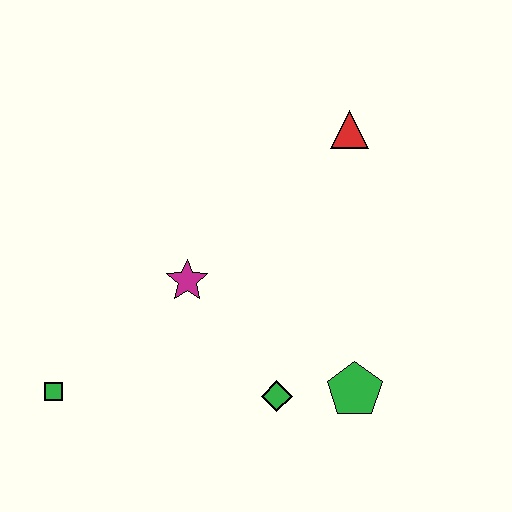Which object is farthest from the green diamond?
The red triangle is farthest from the green diamond.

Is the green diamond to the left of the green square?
No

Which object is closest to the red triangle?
The magenta star is closest to the red triangle.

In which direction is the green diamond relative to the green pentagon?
The green diamond is to the left of the green pentagon.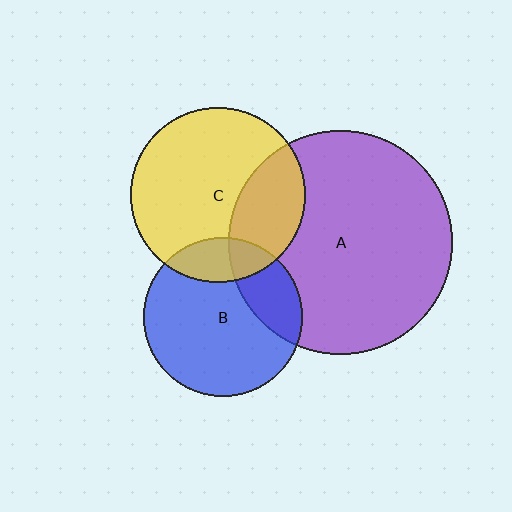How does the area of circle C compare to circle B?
Approximately 1.2 times.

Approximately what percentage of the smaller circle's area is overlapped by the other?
Approximately 20%.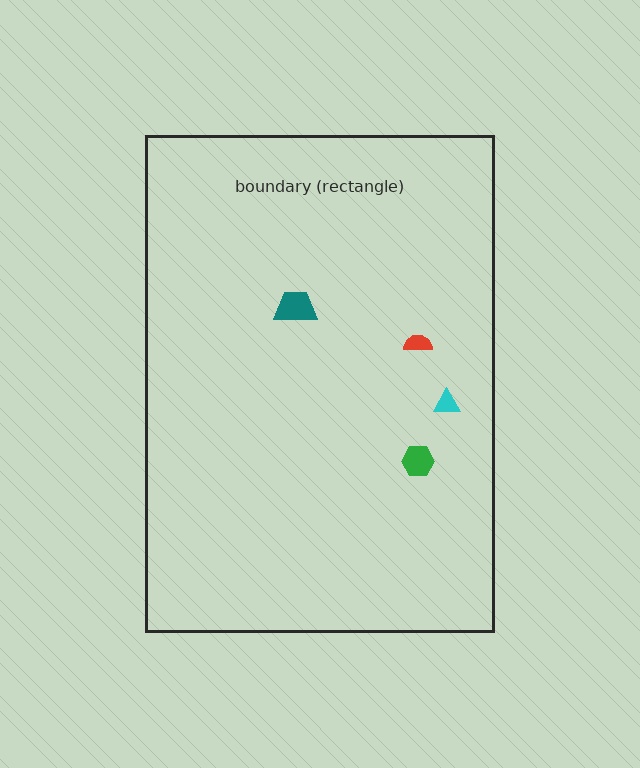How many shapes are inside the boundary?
4 inside, 0 outside.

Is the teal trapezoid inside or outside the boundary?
Inside.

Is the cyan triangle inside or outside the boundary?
Inside.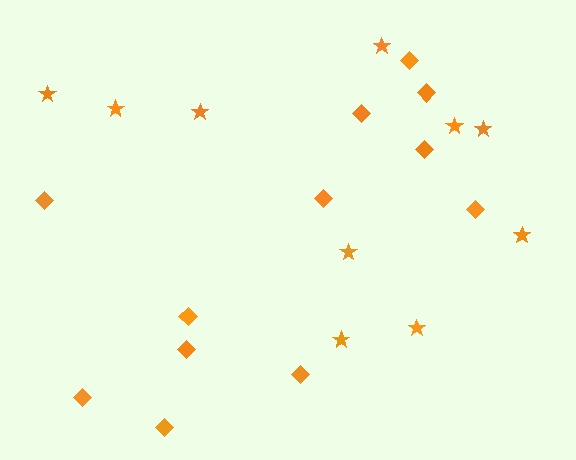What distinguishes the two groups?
There are 2 groups: one group of stars (10) and one group of diamonds (12).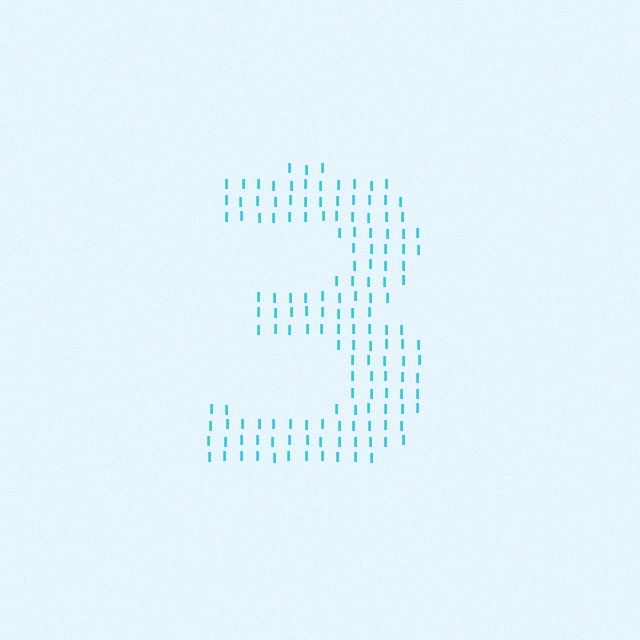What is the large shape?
The large shape is the digit 3.